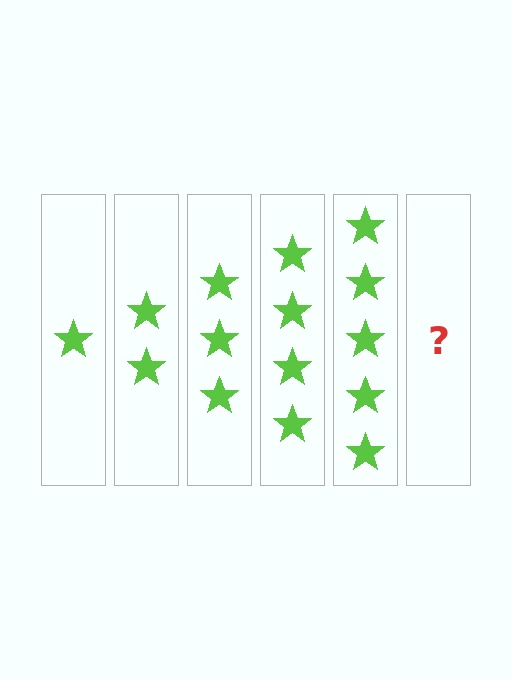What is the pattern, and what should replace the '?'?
The pattern is that each step adds one more star. The '?' should be 6 stars.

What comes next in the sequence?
The next element should be 6 stars.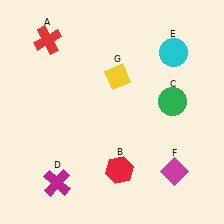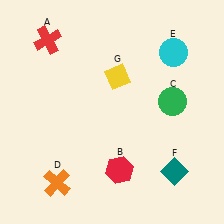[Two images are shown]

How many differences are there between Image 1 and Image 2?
There are 2 differences between the two images.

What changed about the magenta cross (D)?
In Image 1, D is magenta. In Image 2, it changed to orange.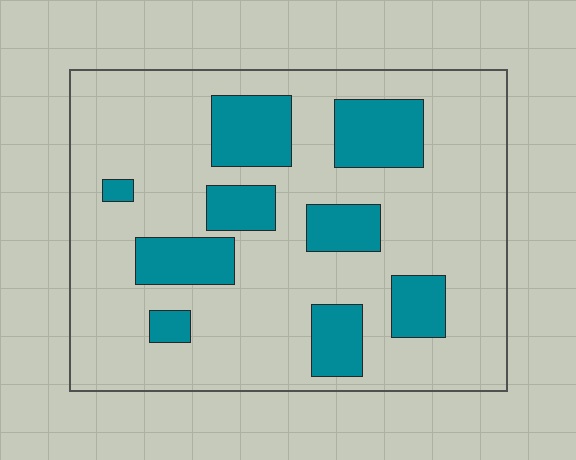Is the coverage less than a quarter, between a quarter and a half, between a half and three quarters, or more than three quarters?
Less than a quarter.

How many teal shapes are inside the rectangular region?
9.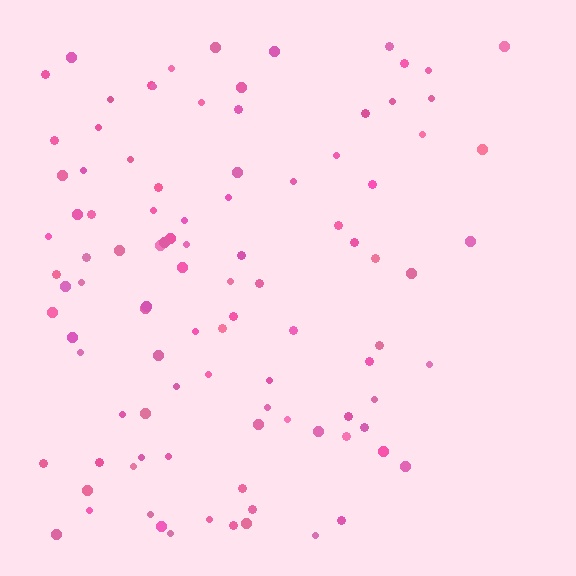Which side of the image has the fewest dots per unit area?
The right.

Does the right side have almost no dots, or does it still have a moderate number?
Still a moderate number, just noticeably fewer than the left.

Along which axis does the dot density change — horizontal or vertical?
Horizontal.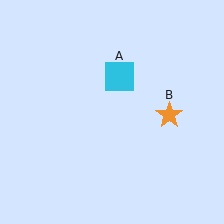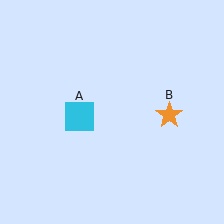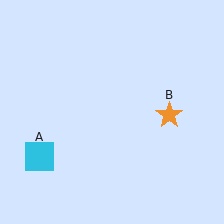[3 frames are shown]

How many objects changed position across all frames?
1 object changed position: cyan square (object A).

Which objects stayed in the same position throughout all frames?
Orange star (object B) remained stationary.